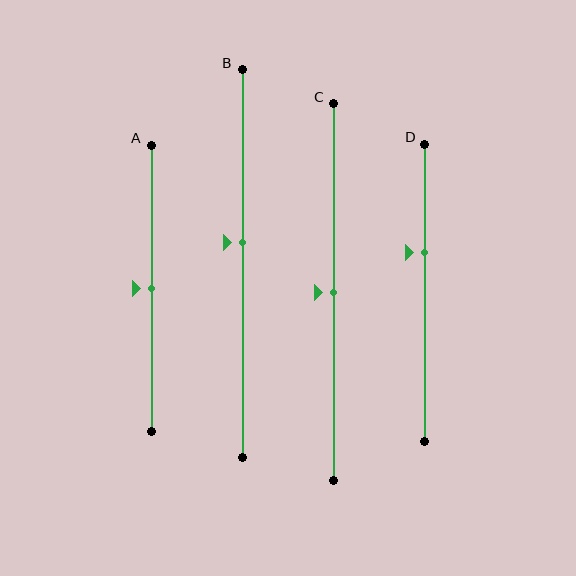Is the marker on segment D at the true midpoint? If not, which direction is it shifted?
No, the marker on segment D is shifted upward by about 14% of the segment length.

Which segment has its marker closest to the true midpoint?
Segment A has its marker closest to the true midpoint.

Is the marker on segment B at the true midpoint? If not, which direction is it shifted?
No, the marker on segment B is shifted upward by about 5% of the segment length.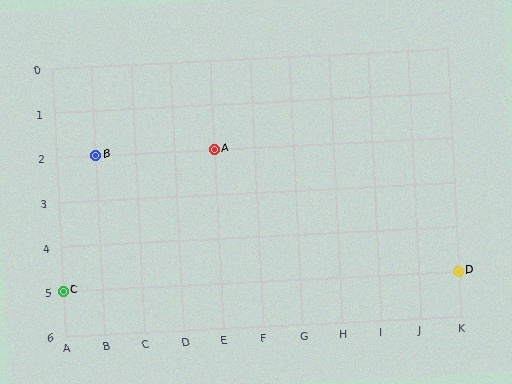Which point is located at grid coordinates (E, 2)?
Point A is at (E, 2).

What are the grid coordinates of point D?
Point D is at grid coordinates (K, 5).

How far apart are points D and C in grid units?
Points D and C are 10 columns apart.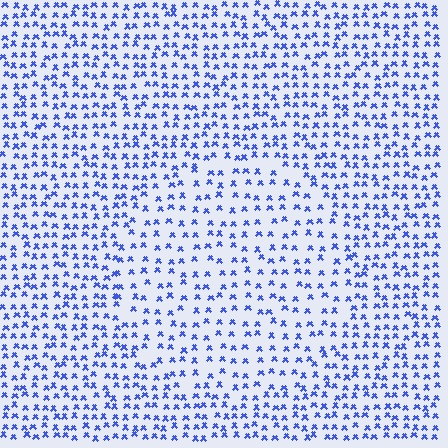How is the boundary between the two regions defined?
The boundary is defined by a change in element density (approximately 1.6x ratio). All elements are the same color, size, and shape.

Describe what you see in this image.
The image contains small blue elements arranged at two different densities. A circle-shaped region is visible where the elements are less densely packed than the surrounding area.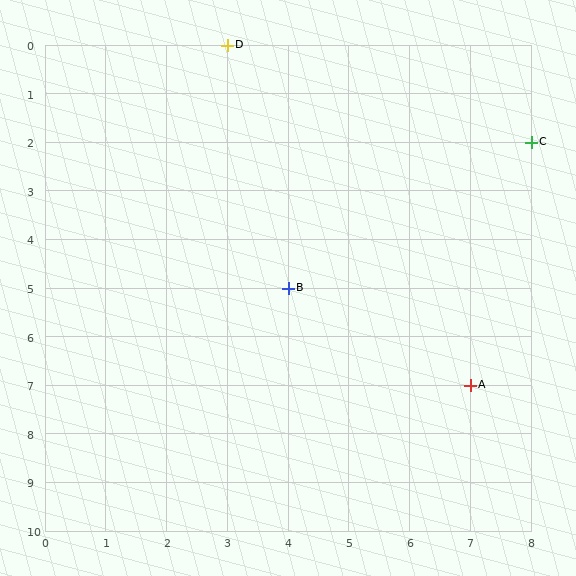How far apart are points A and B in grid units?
Points A and B are 3 columns and 2 rows apart (about 3.6 grid units diagonally).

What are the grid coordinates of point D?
Point D is at grid coordinates (3, 0).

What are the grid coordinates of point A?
Point A is at grid coordinates (7, 7).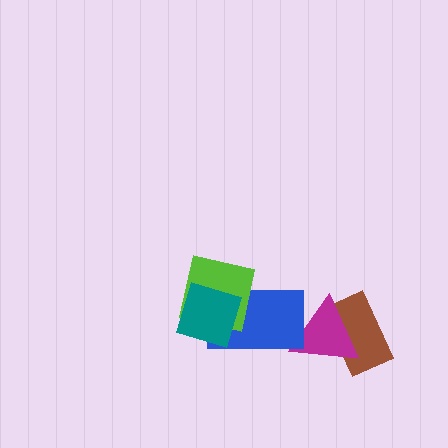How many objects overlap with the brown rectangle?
1 object overlaps with the brown rectangle.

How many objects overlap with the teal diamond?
2 objects overlap with the teal diamond.